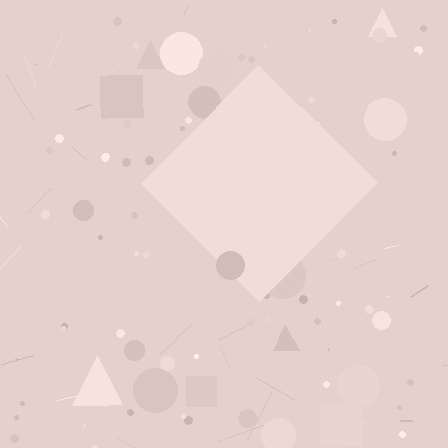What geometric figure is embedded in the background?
A diamond is embedded in the background.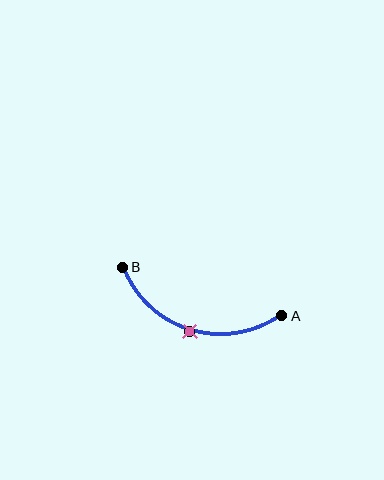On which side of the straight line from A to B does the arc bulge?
The arc bulges below the straight line connecting A and B.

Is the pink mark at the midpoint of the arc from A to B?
Yes. The pink mark lies on the arc at equal arc-length from both A and B — it is the arc midpoint.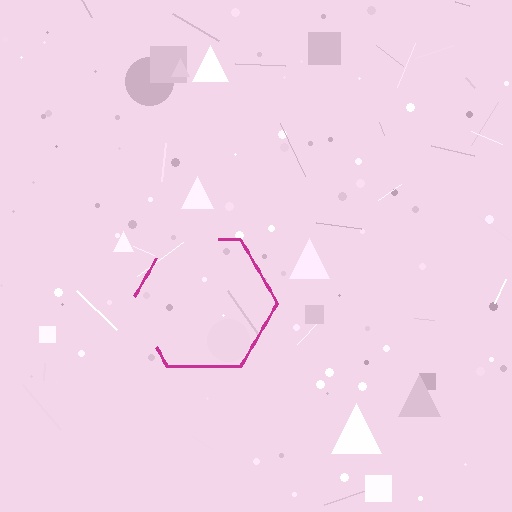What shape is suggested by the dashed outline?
The dashed outline suggests a hexagon.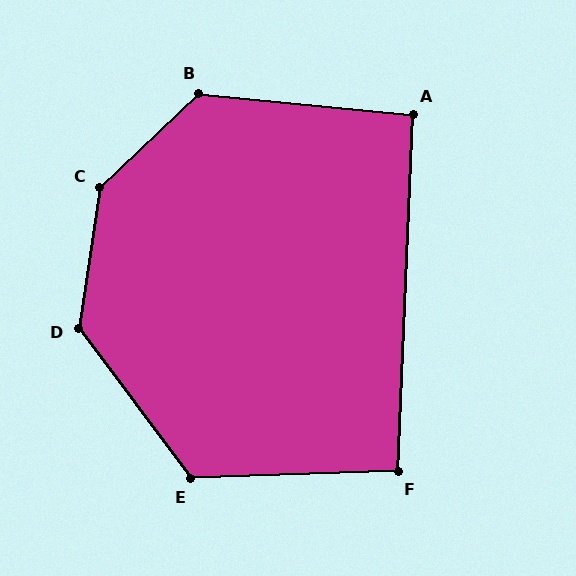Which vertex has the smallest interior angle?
A, at approximately 93 degrees.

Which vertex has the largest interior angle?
C, at approximately 142 degrees.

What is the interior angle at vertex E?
Approximately 125 degrees (obtuse).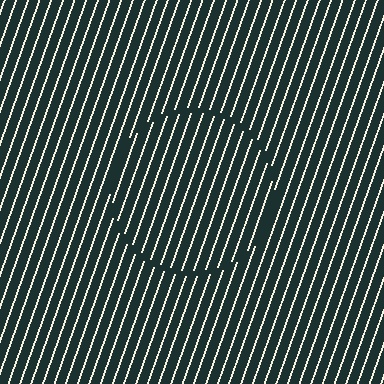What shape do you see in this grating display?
An illusory circle. The interior of the shape contains the same grating, shifted by half a period — the contour is defined by the phase discontinuity where line-ends from the inner and outer gratings abut.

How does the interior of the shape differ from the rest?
The interior of the shape contains the same grating, shifted by half a period — the contour is defined by the phase discontinuity where line-ends from the inner and outer gratings abut.